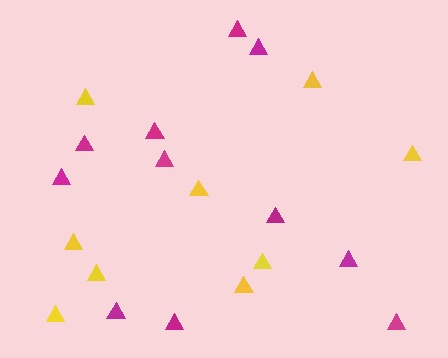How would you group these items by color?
There are 2 groups: one group of magenta triangles (11) and one group of yellow triangles (9).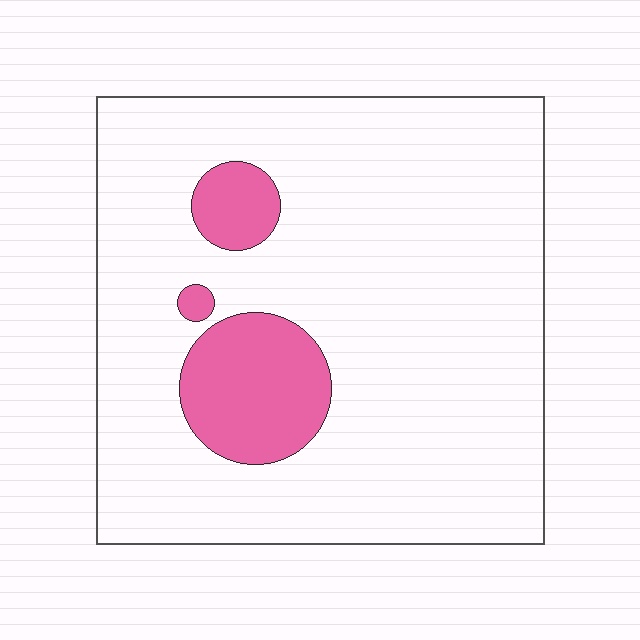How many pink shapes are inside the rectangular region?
3.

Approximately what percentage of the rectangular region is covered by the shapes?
Approximately 15%.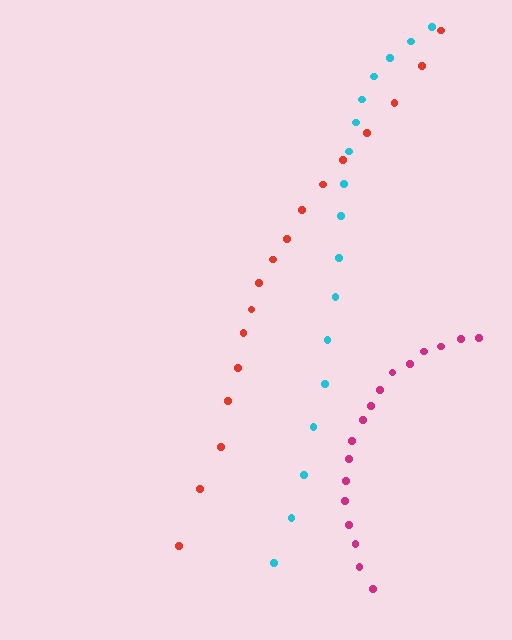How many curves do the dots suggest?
There are 3 distinct paths.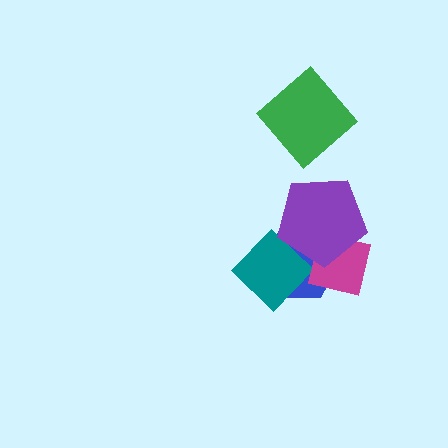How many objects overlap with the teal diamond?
1 object overlaps with the teal diamond.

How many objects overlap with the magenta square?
2 objects overlap with the magenta square.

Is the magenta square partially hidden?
Yes, it is partially covered by another shape.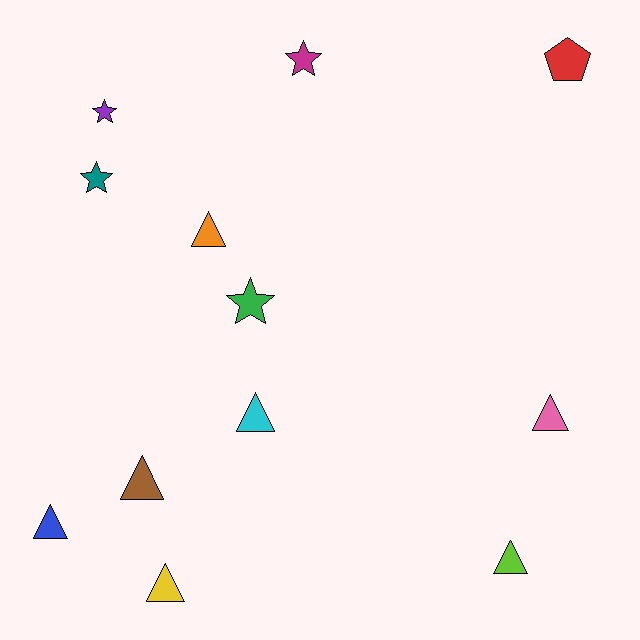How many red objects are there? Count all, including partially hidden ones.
There is 1 red object.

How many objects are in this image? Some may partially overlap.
There are 12 objects.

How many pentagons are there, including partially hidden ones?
There is 1 pentagon.